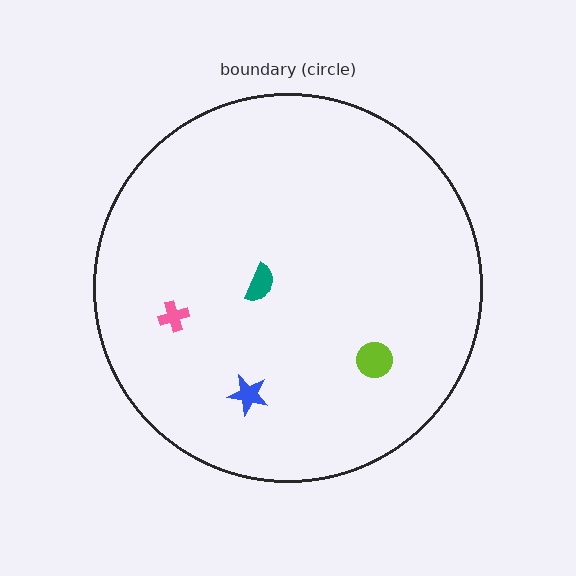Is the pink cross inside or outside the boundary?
Inside.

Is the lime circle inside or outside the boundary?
Inside.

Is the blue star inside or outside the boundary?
Inside.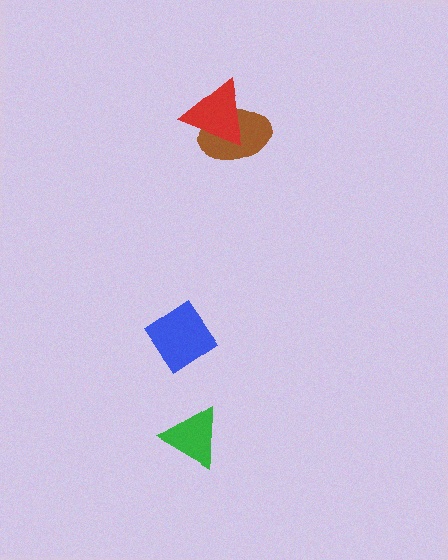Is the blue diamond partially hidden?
No, no other shape covers it.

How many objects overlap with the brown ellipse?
1 object overlaps with the brown ellipse.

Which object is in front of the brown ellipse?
The red triangle is in front of the brown ellipse.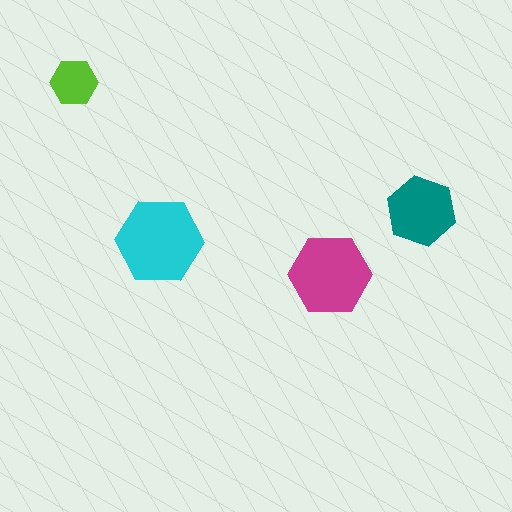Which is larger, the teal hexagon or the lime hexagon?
The teal one.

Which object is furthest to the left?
The lime hexagon is leftmost.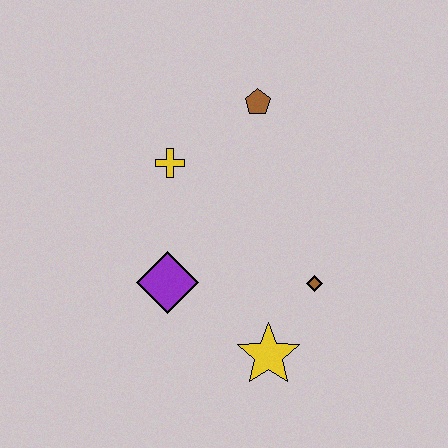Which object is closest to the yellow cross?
The brown pentagon is closest to the yellow cross.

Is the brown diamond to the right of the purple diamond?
Yes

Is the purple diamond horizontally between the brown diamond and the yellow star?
No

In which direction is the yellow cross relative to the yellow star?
The yellow cross is above the yellow star.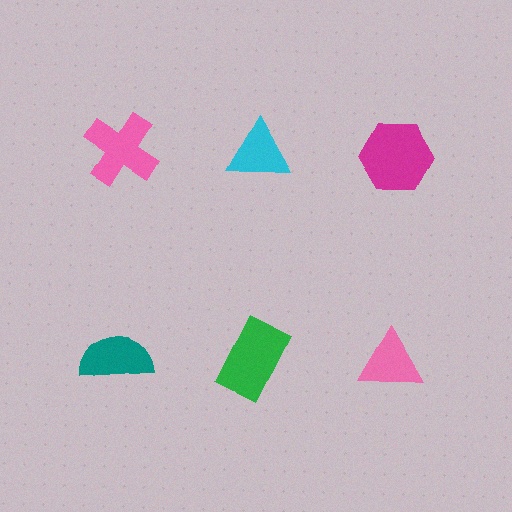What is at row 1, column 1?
A pink cross.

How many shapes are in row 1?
3 shapes.